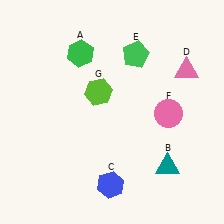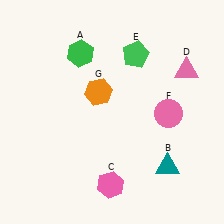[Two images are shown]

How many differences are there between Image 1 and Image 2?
There are 2 differences between the two images.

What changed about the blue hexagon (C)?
In Image 1, C is blue. In Image 2, it changed to pink.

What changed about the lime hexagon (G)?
In Image 1, G is lime. In Image 2, it changed to orange.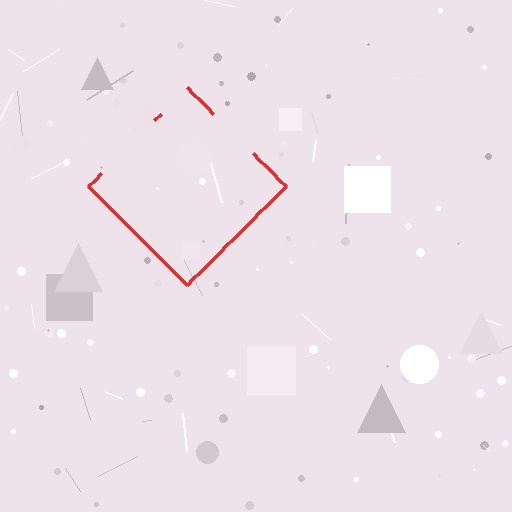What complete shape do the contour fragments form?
The contour fragments form a diamond.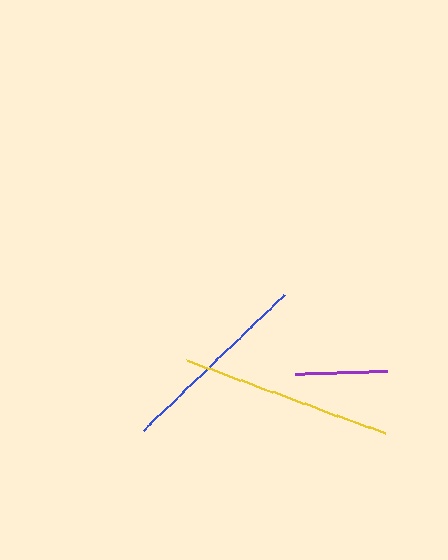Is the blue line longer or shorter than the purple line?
The blue line is longer than the purple line.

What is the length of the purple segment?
The purple segment is approximately 91 pixels long.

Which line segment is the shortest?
The purple line is the shortest at approximately 91 pixels.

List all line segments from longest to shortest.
From longest to shortest: yellow, blue, purple.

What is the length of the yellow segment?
The yellow segment is approximately 211 pixels long.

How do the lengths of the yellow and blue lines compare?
The yellow and blue lines are approximately the same length.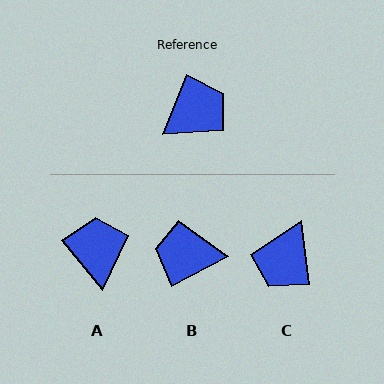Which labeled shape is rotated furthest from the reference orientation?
C, about 151 degrees away.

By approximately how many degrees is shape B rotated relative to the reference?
Approximately 140 degrees counter-clockwise.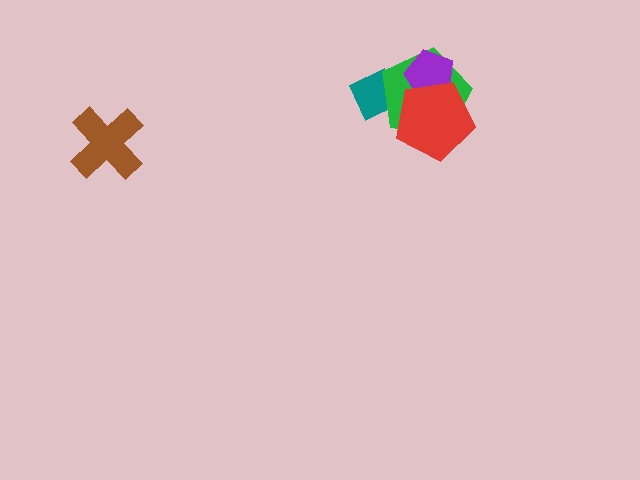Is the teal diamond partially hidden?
Yes, it is partially covered by another shape.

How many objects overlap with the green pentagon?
3 objects overlap with the green pentagon.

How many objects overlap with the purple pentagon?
2 objects overlap with the purple pentagon.